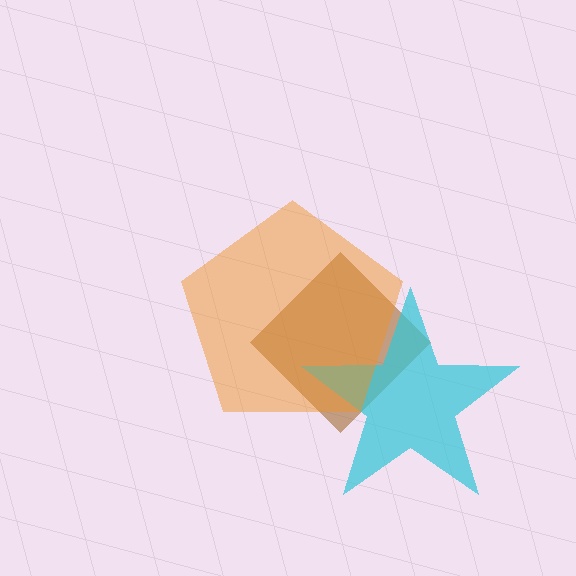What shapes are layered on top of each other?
The layered shapes are: a brown diamond, a cyan star, an orange pentagon.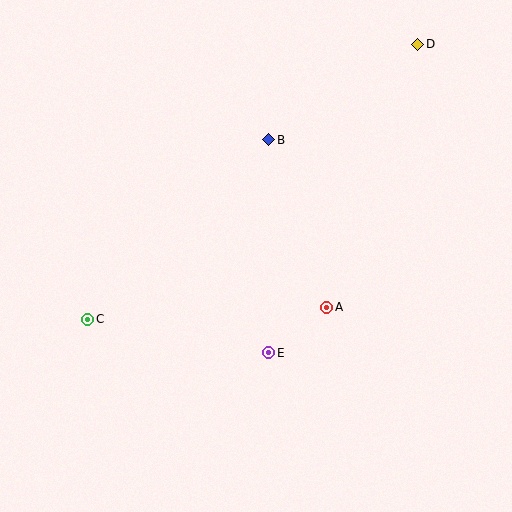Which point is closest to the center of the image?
Point A at (327, 307) is closest to the center.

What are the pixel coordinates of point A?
Point A is at (327, 307).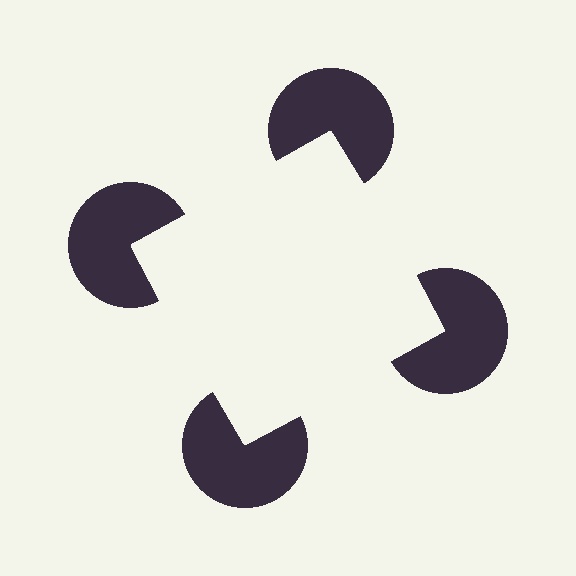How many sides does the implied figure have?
4 sides.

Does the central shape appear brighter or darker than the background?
It typically appears slightly brighter than the background, even though no actual brightness change is drawn.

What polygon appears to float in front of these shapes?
An illusory square — its edges are inferred from the aligned wedge cuts in the pac-man discs, not physically drawn.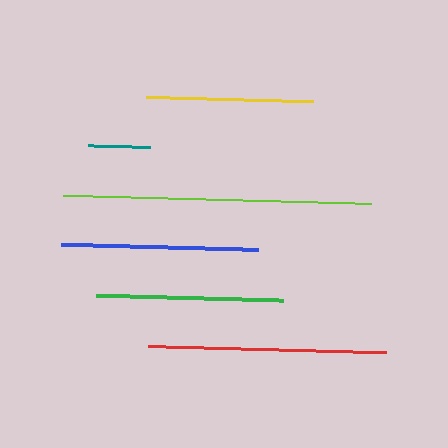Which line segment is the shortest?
The teal line is the shortest at approximately 62 pixels.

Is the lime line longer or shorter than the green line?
The lime line is longer than the green line.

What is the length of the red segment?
The red segment is approximately 238 pixels long.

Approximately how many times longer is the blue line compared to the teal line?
The blue line is approximately 3.2 times the length of the teal line.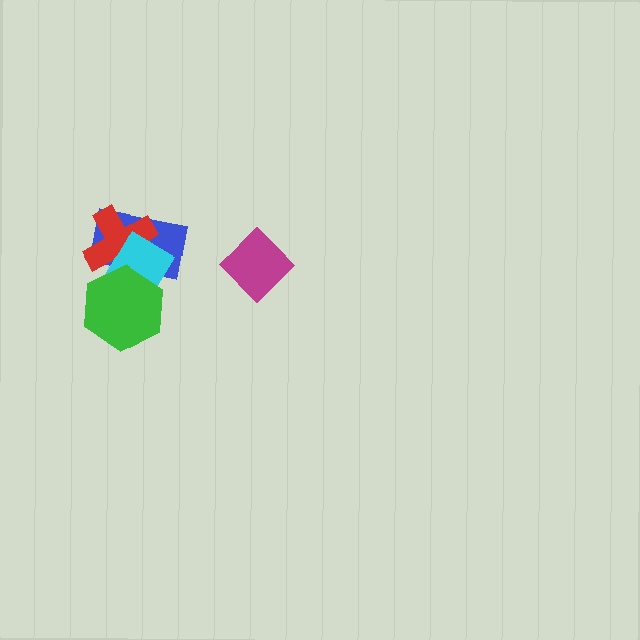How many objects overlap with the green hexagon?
3 objects overlap with the green hexagon.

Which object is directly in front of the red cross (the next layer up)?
The cyan diamond is directly in front of the red cross.